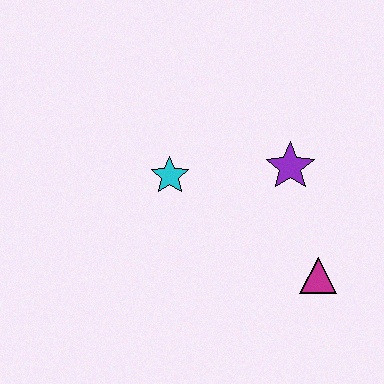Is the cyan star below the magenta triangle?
No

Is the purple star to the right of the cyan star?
Yes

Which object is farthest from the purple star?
The cyan star is farthest from the purple star.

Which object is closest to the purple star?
The magenta triangle is closest to the purple star.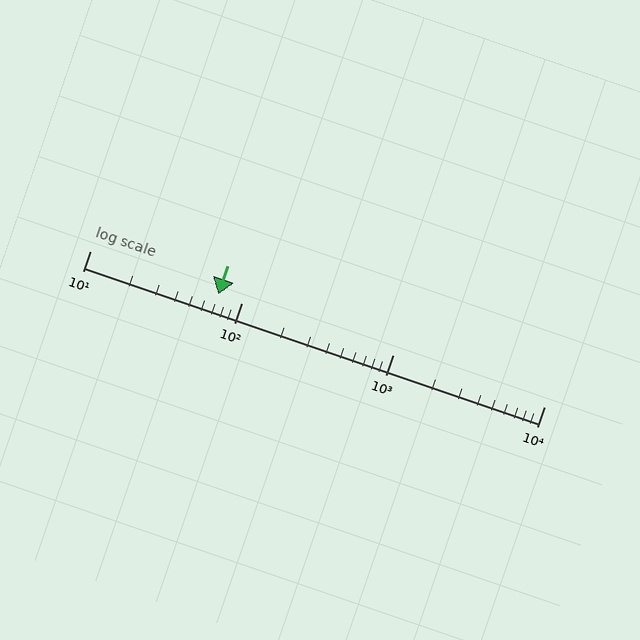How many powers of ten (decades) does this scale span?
The scale spans 3 decades, from 10 to 10000.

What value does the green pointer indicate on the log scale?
The pointer indicates approximately 70.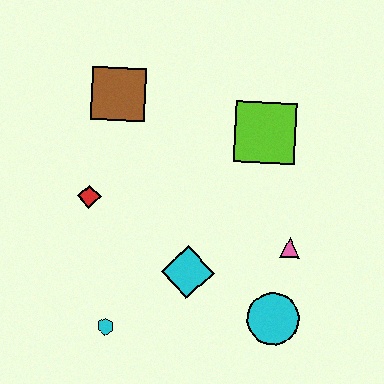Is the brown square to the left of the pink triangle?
Yes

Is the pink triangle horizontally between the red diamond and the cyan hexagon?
No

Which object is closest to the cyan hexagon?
The cyan diamond is closest to the cyan hexagon.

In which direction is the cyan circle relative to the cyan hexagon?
The cyan circle is to the right of the cyan hexagon.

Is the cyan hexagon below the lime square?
Yes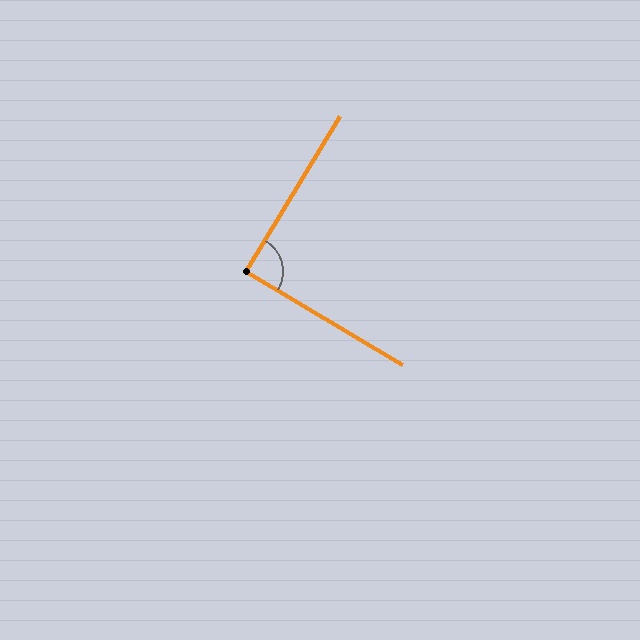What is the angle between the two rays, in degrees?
Approximately 90 degrees.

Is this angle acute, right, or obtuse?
It is approximately a right angle.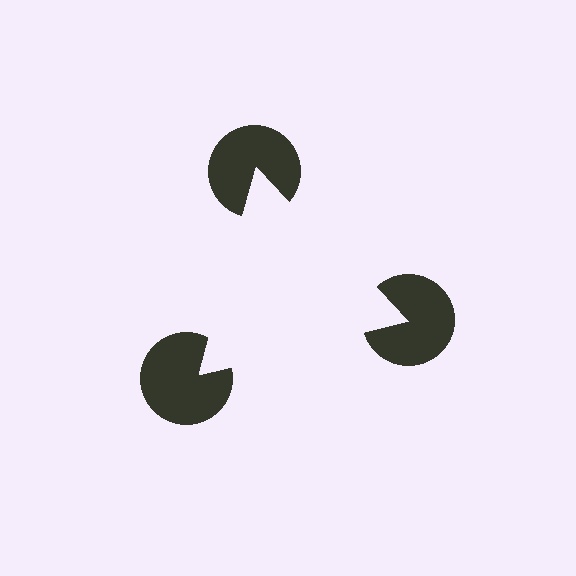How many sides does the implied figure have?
3 sides.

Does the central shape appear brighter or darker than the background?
It typically appears slightly brighter than the background, even though no actual brightness change is drawn.